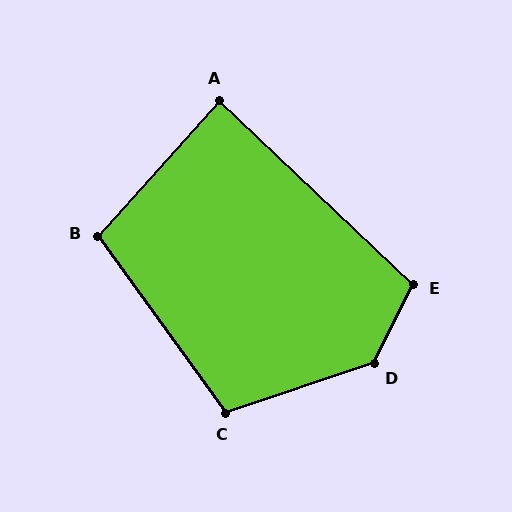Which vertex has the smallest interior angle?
A, at approximately 88 degrees.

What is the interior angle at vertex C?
Approximately 108 degrees (obtuse).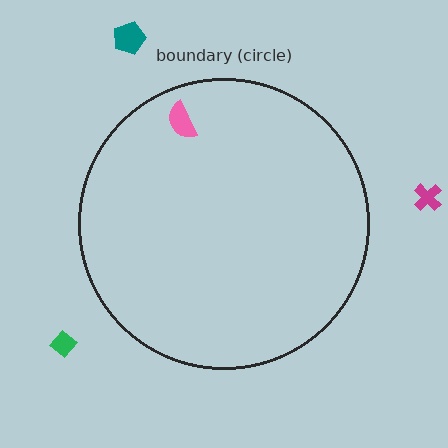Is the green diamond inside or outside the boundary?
Outside.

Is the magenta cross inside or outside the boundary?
Outside.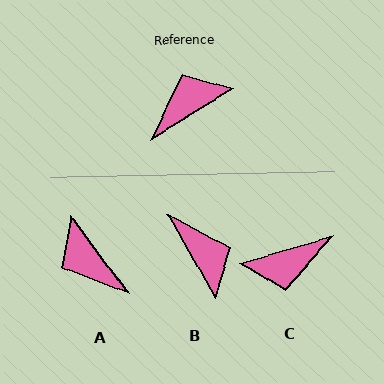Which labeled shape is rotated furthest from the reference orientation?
C, about 165 degrees away.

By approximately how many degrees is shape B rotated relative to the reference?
Approximately 92 degrees clockwise.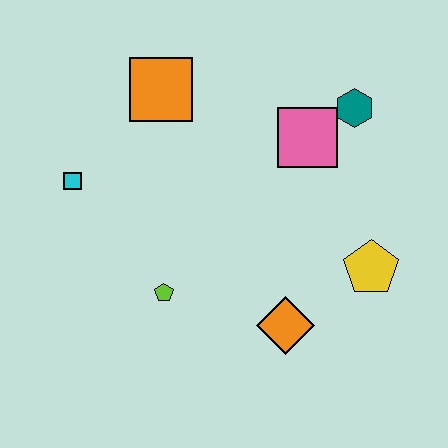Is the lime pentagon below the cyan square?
Yes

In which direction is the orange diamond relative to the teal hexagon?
The orange diamond is below the teal hexagon.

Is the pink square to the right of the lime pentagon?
Yes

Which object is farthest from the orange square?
The yellow pentagon is farthest from the orange square.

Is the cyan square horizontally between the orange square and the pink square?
No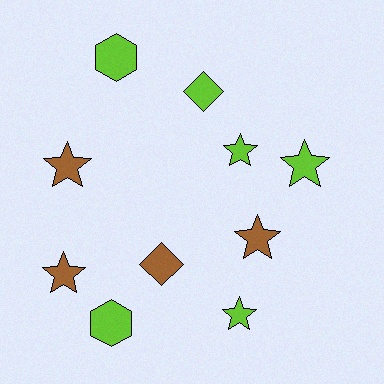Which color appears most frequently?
Lime, with 6 objects.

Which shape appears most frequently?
Star, with 6 objects.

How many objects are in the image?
There are 10 objects.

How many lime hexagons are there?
There are 2 lime hexagons.